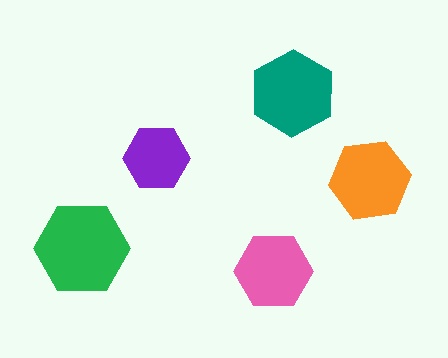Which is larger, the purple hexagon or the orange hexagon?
The orange one.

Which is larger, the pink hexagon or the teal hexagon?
The teal one.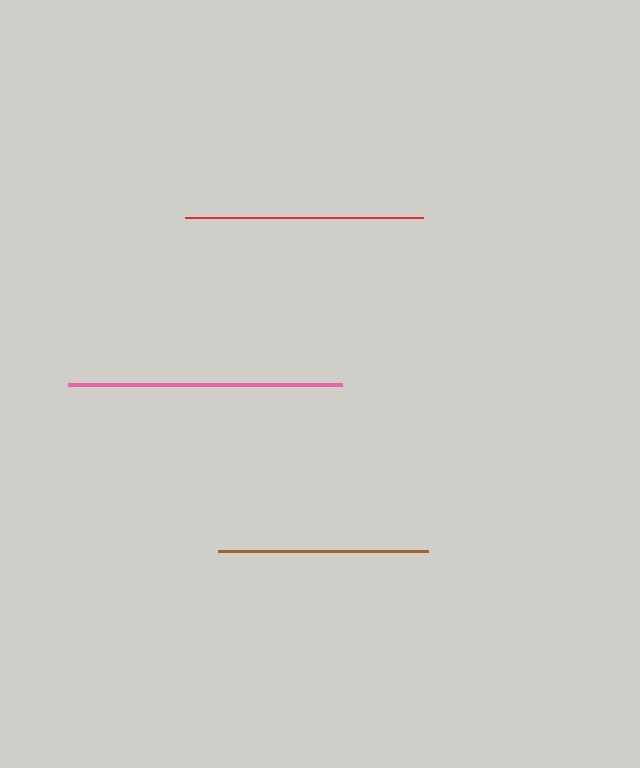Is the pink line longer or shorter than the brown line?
The pink line is longer than the brown line.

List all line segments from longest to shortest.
From longest to shortest: pink, red, brown.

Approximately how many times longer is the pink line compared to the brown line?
The pink line is approximately 1.3 times the length of the brown line.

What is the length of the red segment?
The red segment is approximately 238 pixels long.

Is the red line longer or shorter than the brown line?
The red line is longer than the brown line.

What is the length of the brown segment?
The brown segment is approximately 209 pixels long.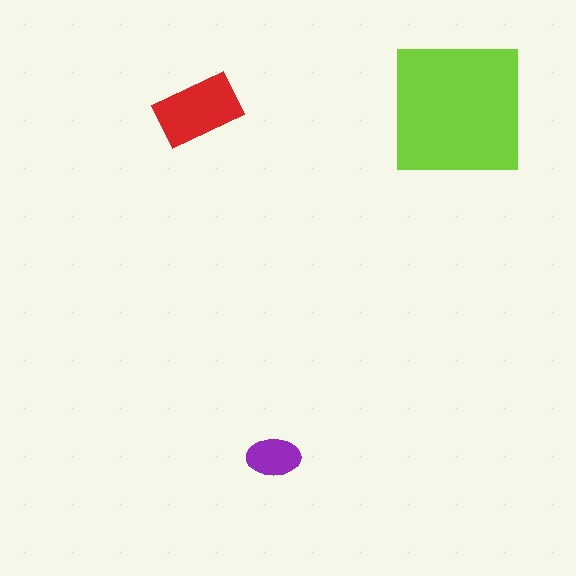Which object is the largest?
The lime square.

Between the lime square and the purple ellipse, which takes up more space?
The lime square.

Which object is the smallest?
The purple ellipse.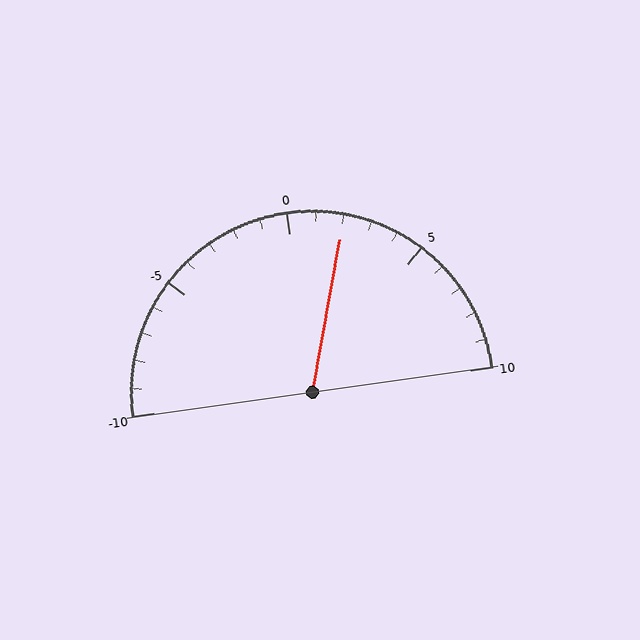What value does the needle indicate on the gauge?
The needle indicates approximately 2.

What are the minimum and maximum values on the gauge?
The gauge ranges from -10 to 10.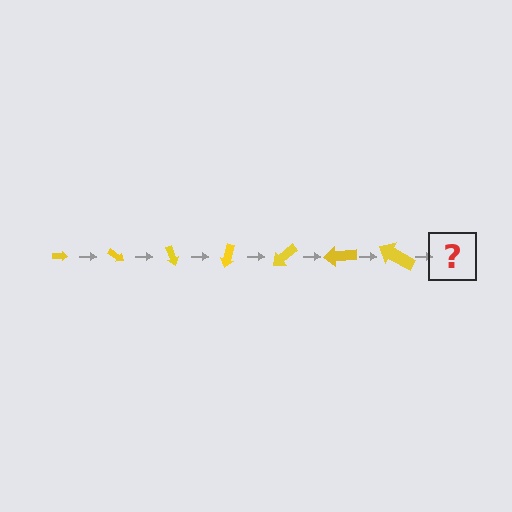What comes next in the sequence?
The next element should be an arrow, larger than the previous one and rotated 245 degrees from the start.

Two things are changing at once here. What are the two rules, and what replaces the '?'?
The two rules are that the arrow grows larger each step and it rotates 35 degrees each step. The '?' should be an arrow, larger than the previous one and rotated 245 degrees from the start.